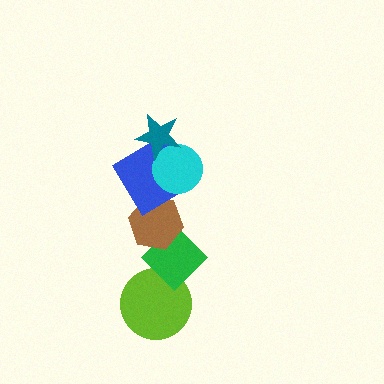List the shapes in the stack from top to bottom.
From top to bottom: the teal star, the cyan circle, the blue diamond, the brown hexagon, the green diamond, the lime circle.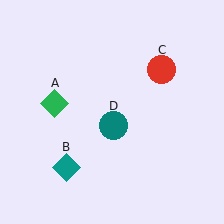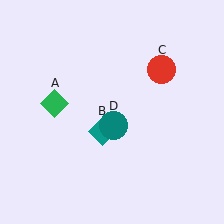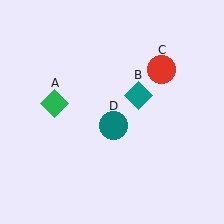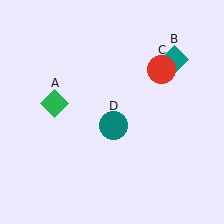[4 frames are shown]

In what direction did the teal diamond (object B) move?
The teal diamond (object B) moved up and to the right.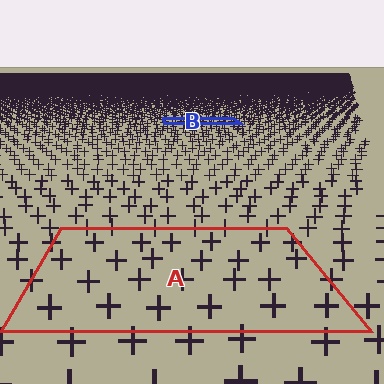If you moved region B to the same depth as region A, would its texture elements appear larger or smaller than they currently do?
They would appear larger. At a closer depth, the same texture elements are projected at a bigger on-screen size.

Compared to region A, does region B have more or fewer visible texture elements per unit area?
Region B has more texture elements per unit area — they are packed more densely because it is farther away.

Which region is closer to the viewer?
Region A is closer. The texture elements there are larger and more spread out.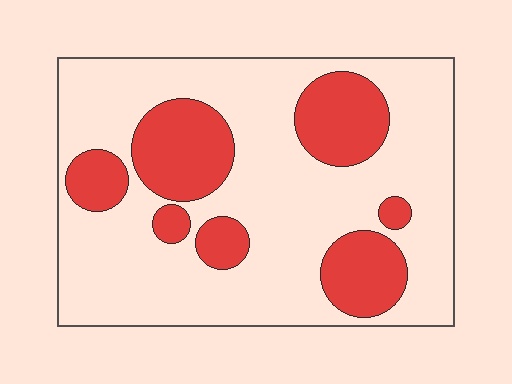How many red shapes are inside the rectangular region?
7.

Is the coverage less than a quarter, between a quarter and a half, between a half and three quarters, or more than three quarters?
Between a quarter and a half.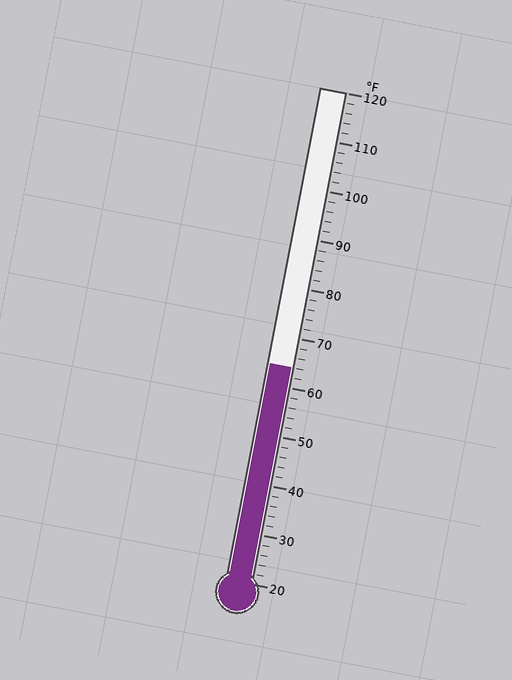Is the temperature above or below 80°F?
The temperature is below 80°F.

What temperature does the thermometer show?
The thermometer shows approximately 64°F.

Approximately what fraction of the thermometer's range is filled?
The thermometer is filled to approximately 45% of its range.